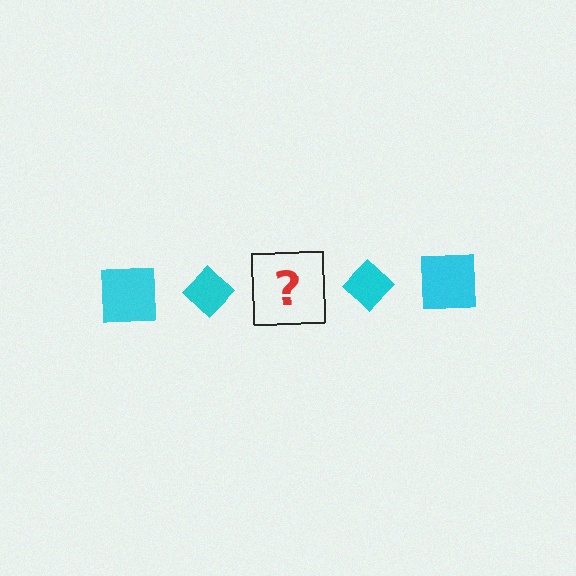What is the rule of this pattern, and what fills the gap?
The rule is that the pattern cycles through square, diamond shapes in cyan. The gap should be filled with a cyan square.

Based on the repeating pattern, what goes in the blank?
The blank should be a cyan square.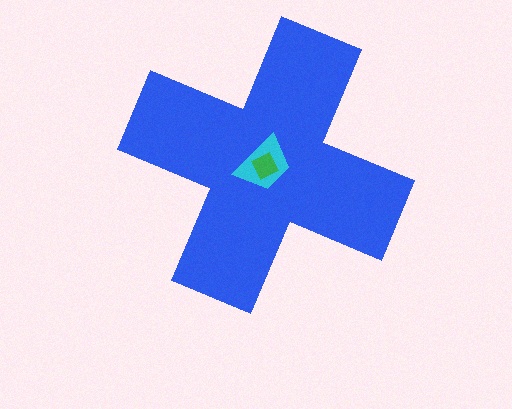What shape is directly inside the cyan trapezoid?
The green diamond.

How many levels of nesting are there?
3.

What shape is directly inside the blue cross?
The cyan trapezoid.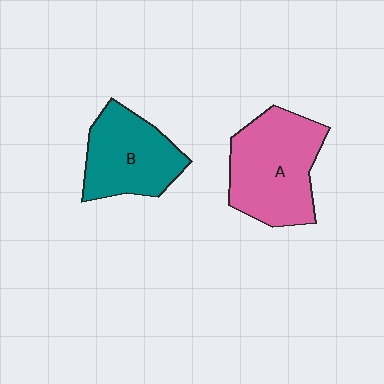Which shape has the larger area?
Shape A (pink).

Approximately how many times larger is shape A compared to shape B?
Approximately 1.3 times.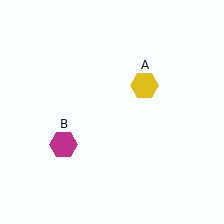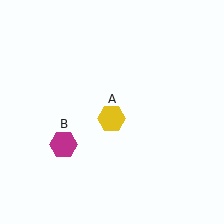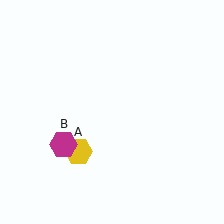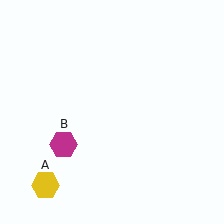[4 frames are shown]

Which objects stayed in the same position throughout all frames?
Magenta hexagon (object B) remained stationary.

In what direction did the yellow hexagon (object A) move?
The yellow hexagon (object A) moved down and to the left.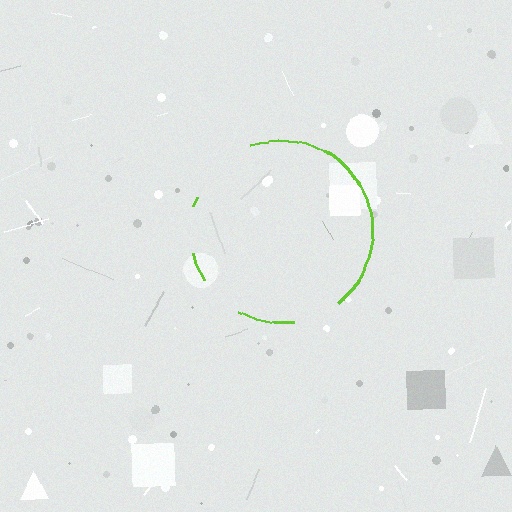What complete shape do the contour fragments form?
The contour fragments form a circle.